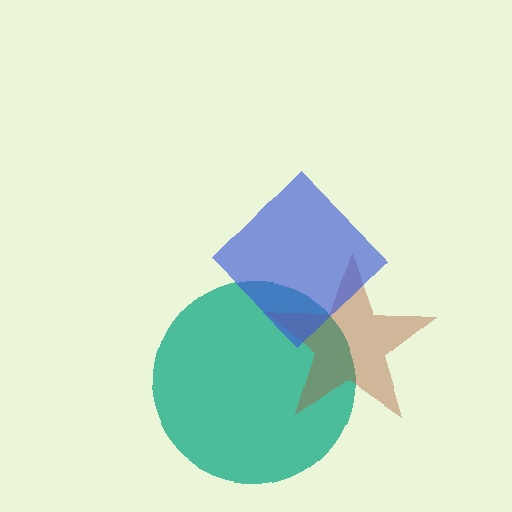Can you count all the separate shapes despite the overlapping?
Yes, there are 3 separate shapes.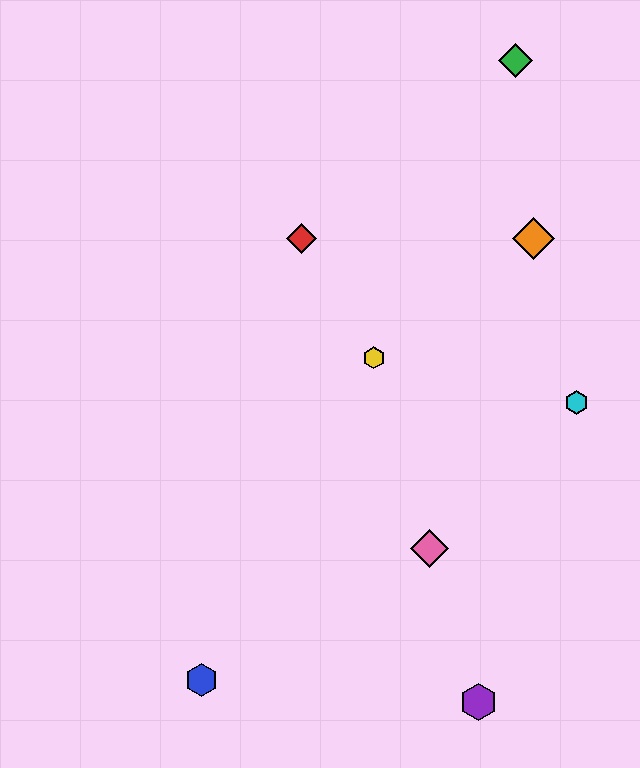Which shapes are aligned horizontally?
The red diamond, the orange diamond are aligned horizontally.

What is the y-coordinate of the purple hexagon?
The purple hexagon is at y≈702.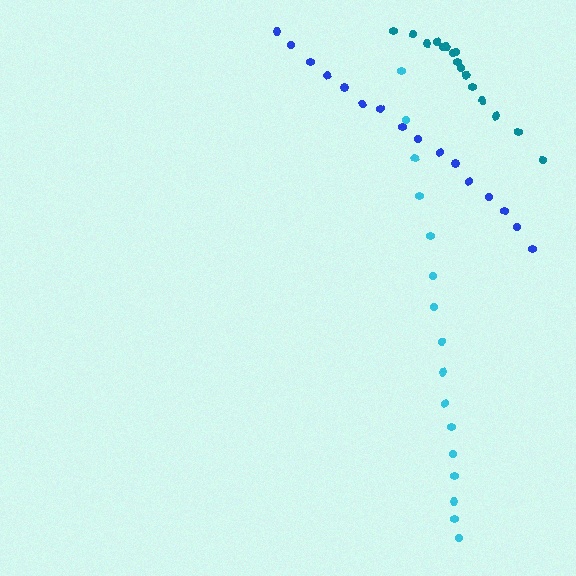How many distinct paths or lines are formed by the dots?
There are 3 distinct paths.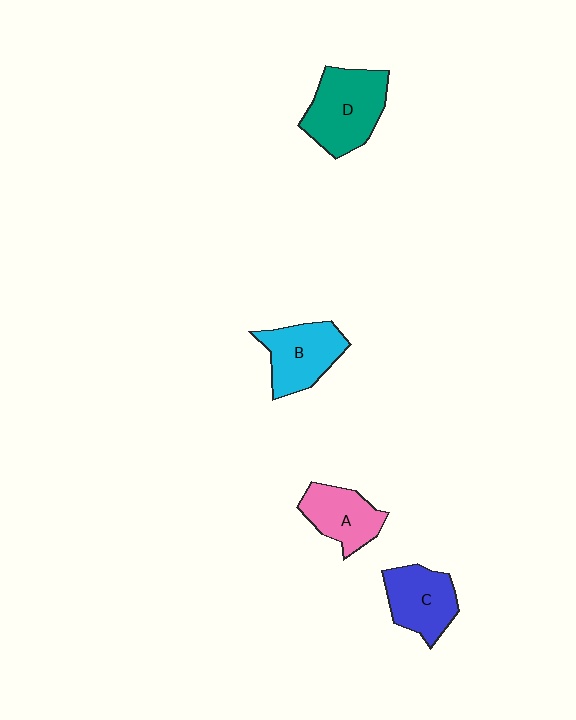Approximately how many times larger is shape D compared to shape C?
Approximately 1.3 times.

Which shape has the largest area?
Shape D (teal).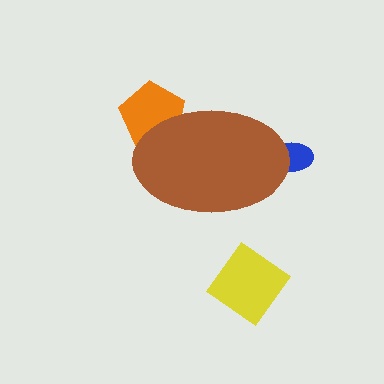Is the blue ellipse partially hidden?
Yes, the blue ellipse is partially hidden behind the brown ellipse.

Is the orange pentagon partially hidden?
Yes, the orange pentagon is partially hidden behind the brown ellipse.